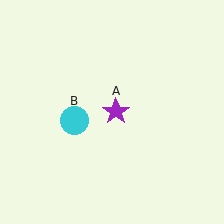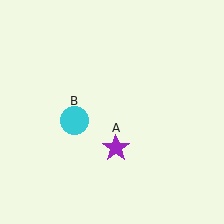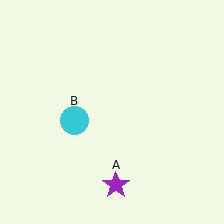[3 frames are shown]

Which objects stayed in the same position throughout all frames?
Cyan circle (object B) remained stationary.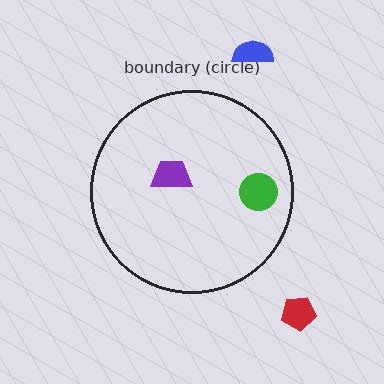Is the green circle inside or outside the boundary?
Inside.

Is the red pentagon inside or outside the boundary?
Outside.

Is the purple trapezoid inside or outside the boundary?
Inside.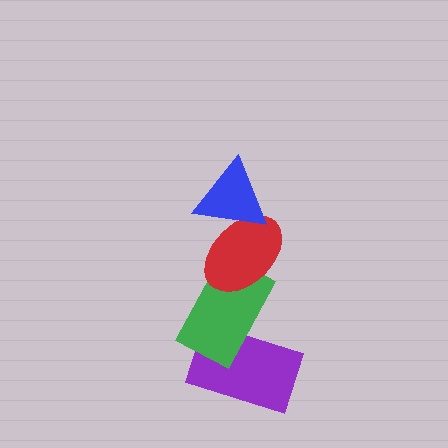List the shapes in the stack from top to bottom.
From top to bottom: the blue triangle, the red ellipse, the green rectangle, the purple rectangle.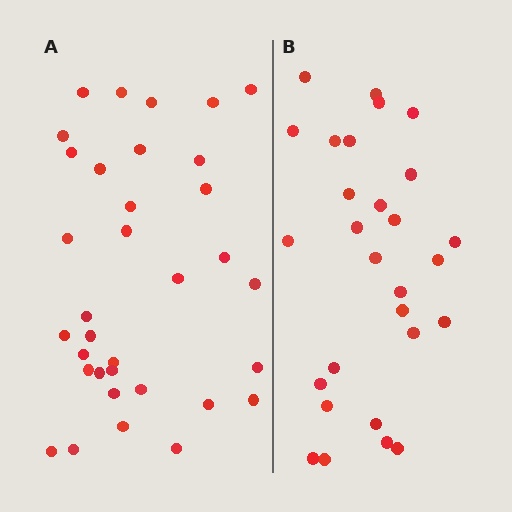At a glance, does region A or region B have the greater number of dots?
Region A (the left region) has more dots.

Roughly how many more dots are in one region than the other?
Region A has about 6 more dots than region B.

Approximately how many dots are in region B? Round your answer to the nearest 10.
About 30 dots. (The exact count is 28, which rounds to 30.)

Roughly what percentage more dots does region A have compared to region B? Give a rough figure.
About 20% more.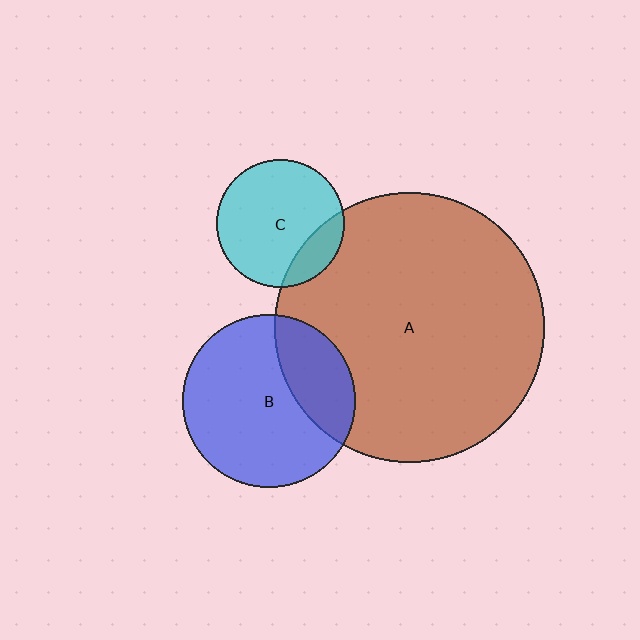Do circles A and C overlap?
Yes.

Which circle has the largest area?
Circle A (brown).